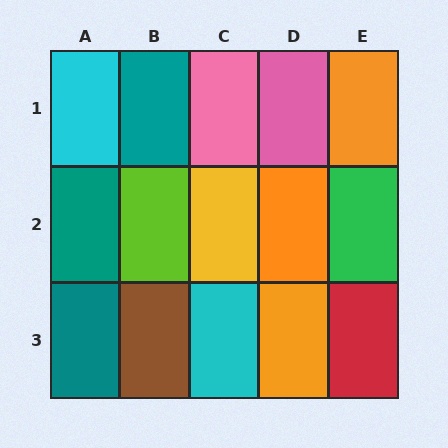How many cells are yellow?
1 cell is yellow.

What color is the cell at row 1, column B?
Teal.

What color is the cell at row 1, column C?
Pink.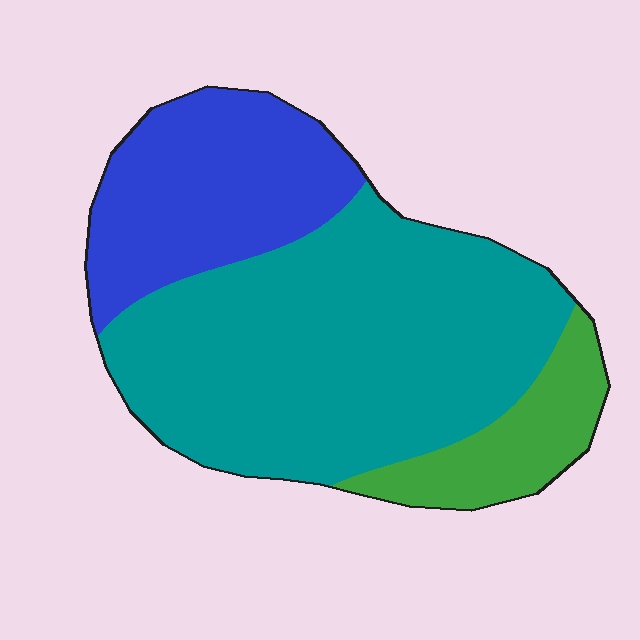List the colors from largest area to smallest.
From largest to smallest: teal, blue, green.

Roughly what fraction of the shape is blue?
Blue covers about 25% of the shape.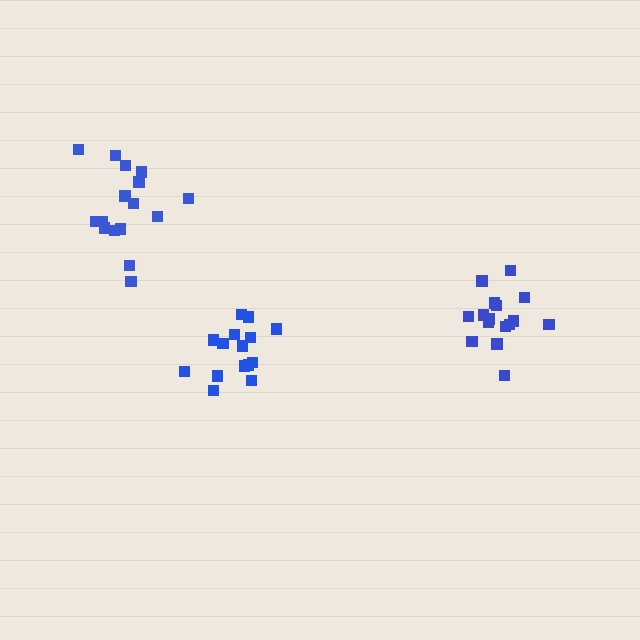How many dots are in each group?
Group 1: 16 dots, Group 2: 15 dots, Group 3: 16 dots (47 total).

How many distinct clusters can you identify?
There are 3 distinct clusters.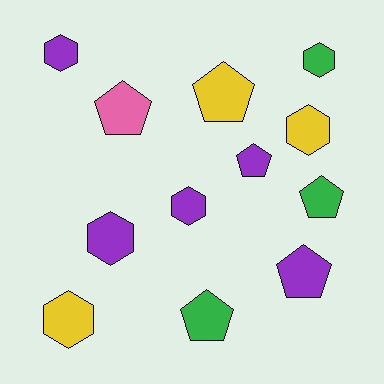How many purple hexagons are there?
There are 3 purple hexagons.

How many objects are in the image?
There are 12 objects.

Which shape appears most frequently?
Hexagon, with 6 objects.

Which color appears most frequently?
Purple, with 5 objects.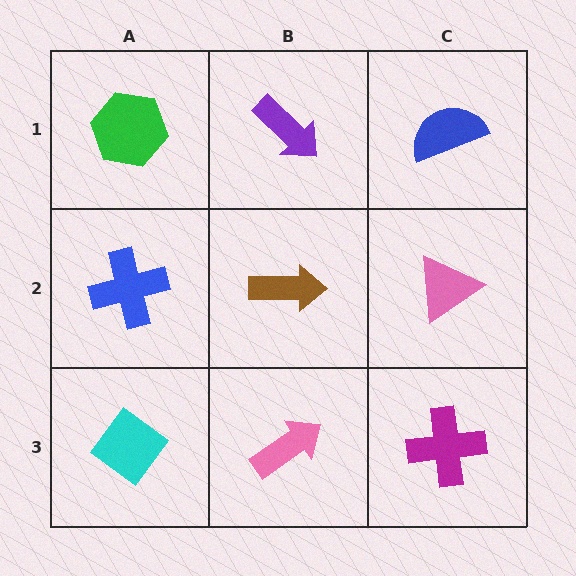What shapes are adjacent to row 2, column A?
A green hexagon (row 1, column A), a cyan diamond (row 3, column A), a brown arrow (row 2, column B).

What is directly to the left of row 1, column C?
A purple arrow.